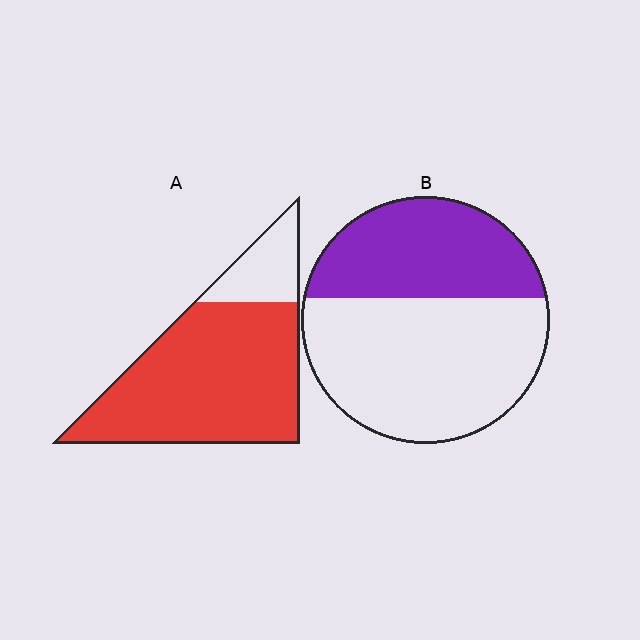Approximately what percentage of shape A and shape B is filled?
A is approximately 80% and B is approximately 40%.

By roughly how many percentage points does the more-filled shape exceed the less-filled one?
By roughly 45 percentage points (A over B).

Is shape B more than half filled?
No.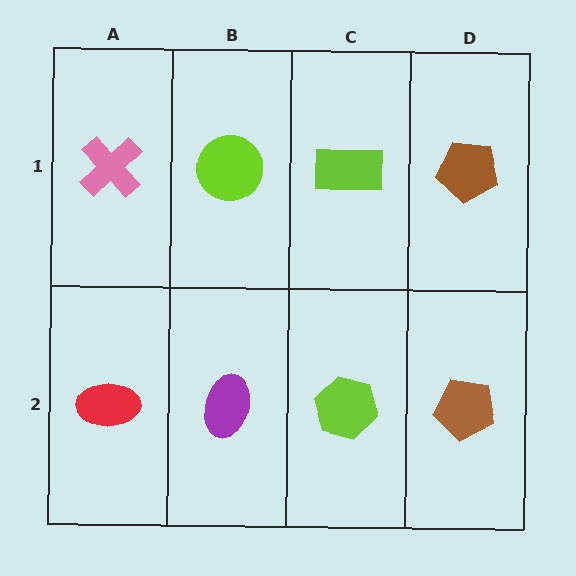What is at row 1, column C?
A lime rectangle.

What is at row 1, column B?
A lime circle.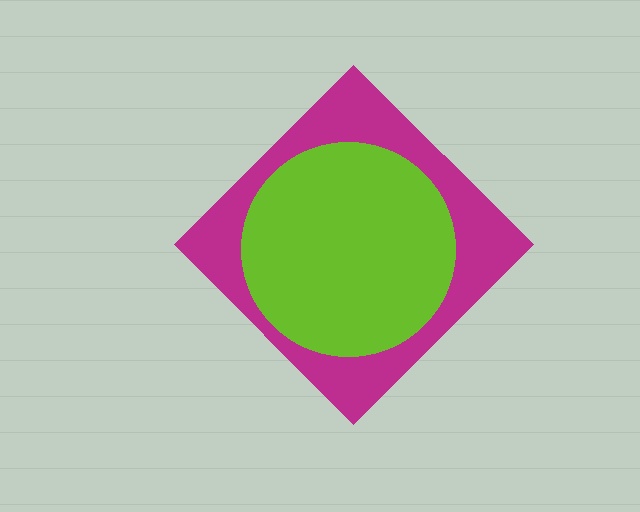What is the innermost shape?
The lime circle.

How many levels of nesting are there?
2.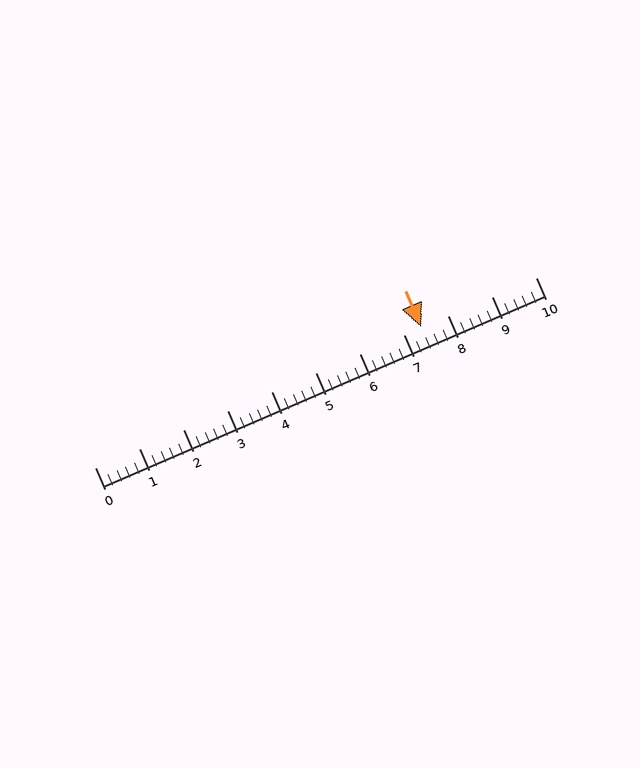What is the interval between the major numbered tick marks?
The major tick marks are spaced 1 units apart.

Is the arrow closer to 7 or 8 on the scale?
The arrow is closer to 7.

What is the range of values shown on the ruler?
The ruler shows values from 0 to 10.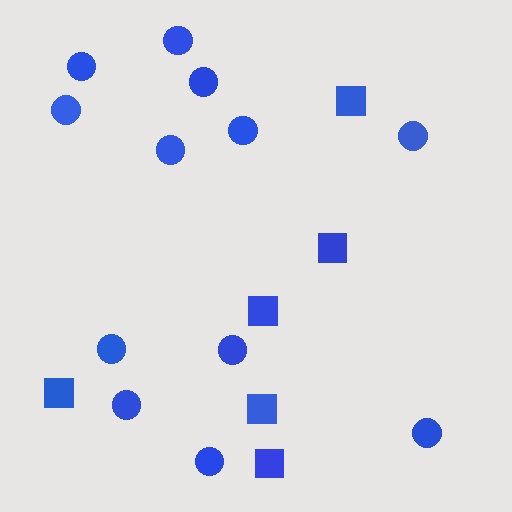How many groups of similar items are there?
There are 2 groups: one group of circles (12) and one group of squares (6).